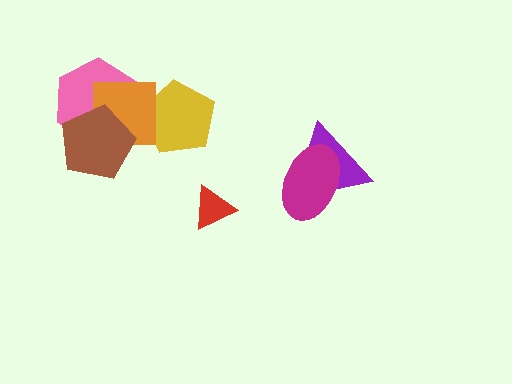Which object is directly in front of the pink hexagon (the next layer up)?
The orange square is directly in front of the pink hexagon.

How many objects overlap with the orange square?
3 objects overlap with the orange square.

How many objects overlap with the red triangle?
0 objects overlap with the red triangle.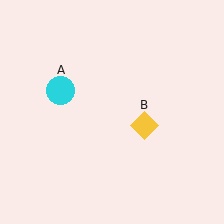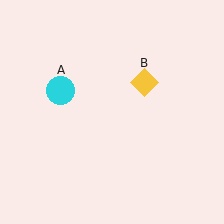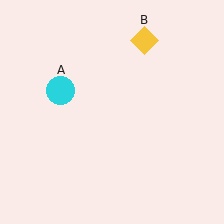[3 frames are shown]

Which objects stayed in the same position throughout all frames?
Cyan circle (object A) remained stationary.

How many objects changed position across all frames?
1 object changed position: yellow diamond (object B).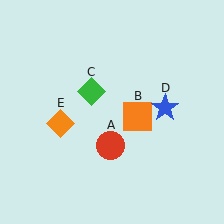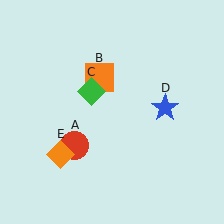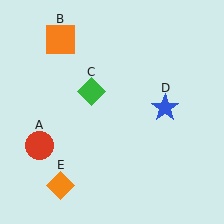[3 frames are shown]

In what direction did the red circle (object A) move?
The red circle (object A) moved left.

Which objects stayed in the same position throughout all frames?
Green diamond (object C) and blue star (object D) remained stationary.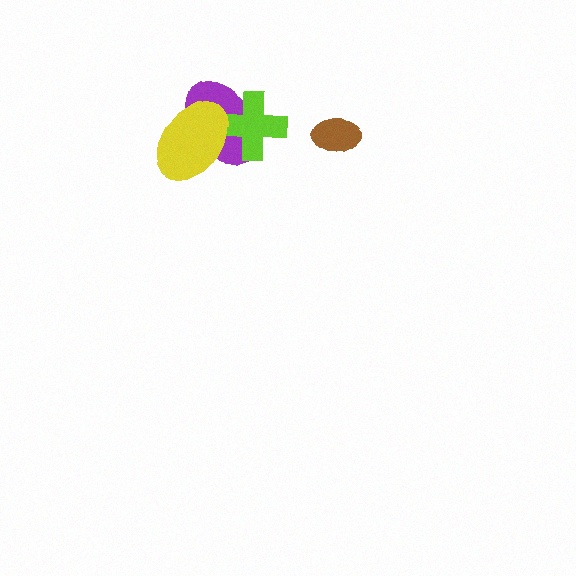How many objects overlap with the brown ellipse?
0 objects overlap with the brown ellipse.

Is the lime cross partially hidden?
Yes, it is partially covered by another shape.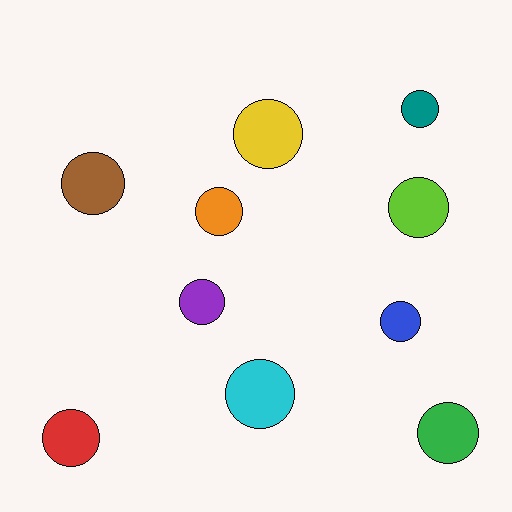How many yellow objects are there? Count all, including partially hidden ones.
There is 1 yellow object.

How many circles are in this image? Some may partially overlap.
There are 10 circles.